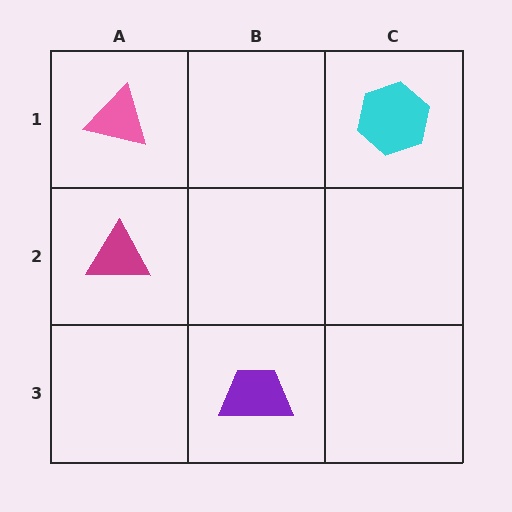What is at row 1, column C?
A cyan hexagon.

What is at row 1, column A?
A pink triangle.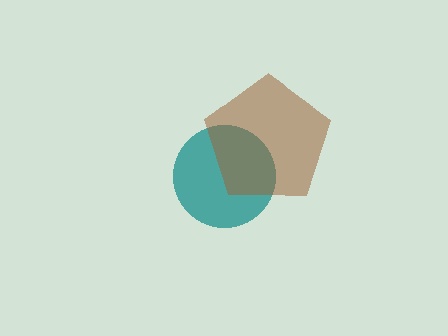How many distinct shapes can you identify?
There are 2 distinct shapes: a teal circle, a brown pentagon.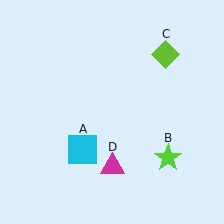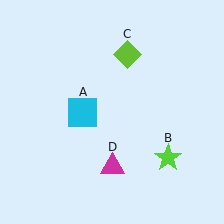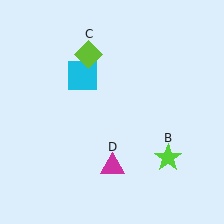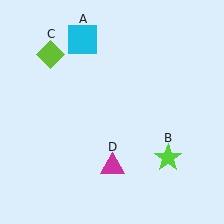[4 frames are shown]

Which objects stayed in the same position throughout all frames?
Lime star (object B) and magenta triangle (object D) remained stationary.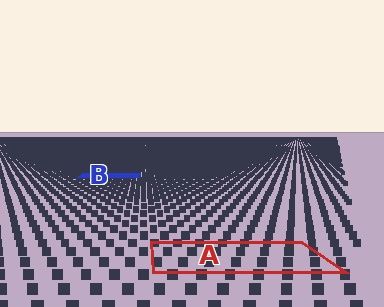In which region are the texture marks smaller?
The texture marks are smaller in region B, because it is farther away.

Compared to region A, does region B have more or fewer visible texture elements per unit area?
Region B has more texture elements per unit area — they are packed more densely because it is farther away.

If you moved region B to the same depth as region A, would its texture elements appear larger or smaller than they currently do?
They would appear larger. At a closer depth, the same texture elements are projected at a bigger on-screen size.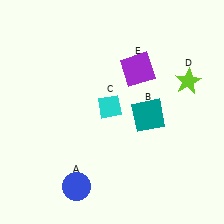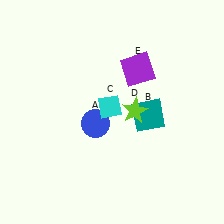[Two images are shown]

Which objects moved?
The objects that moved are: the blue circle (A), the lime star (D).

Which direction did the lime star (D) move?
The lime star (D) moved left.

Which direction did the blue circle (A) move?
The blue circle (A) moved up.